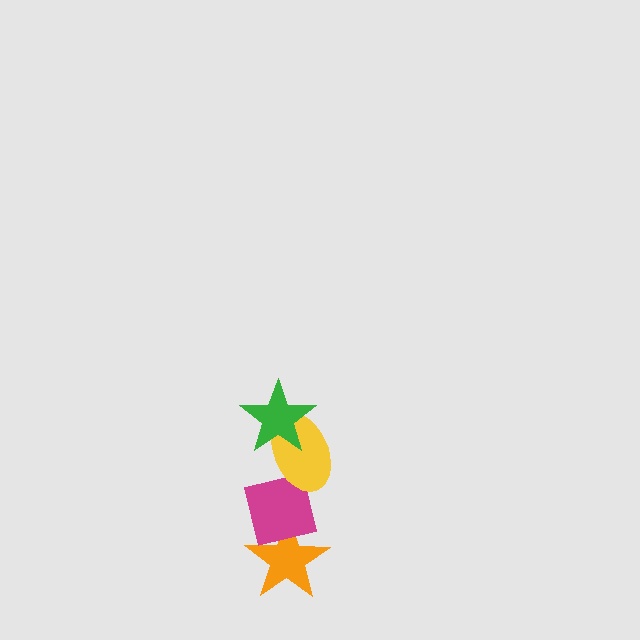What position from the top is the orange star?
The orange star is 4th from the top.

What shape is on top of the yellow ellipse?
The green star is on top of the yellow ellipse.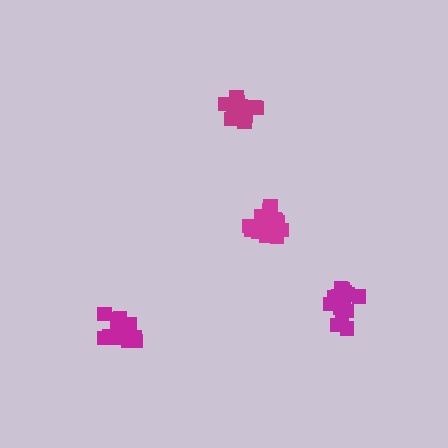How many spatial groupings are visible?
There are 4 spatial groupings.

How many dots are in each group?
Group 1: 19 dots, Group 2: 18 dots, Group 3: 15 dots, Group 4: 18 dots (70 total).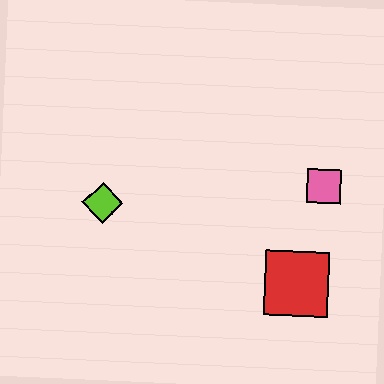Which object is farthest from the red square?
The lime diamond is farthest from the red square.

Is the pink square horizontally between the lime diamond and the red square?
No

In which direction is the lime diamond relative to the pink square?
The lime diamond is to the left of the pink square.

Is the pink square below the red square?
No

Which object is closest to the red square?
The pink square is closest to the red square.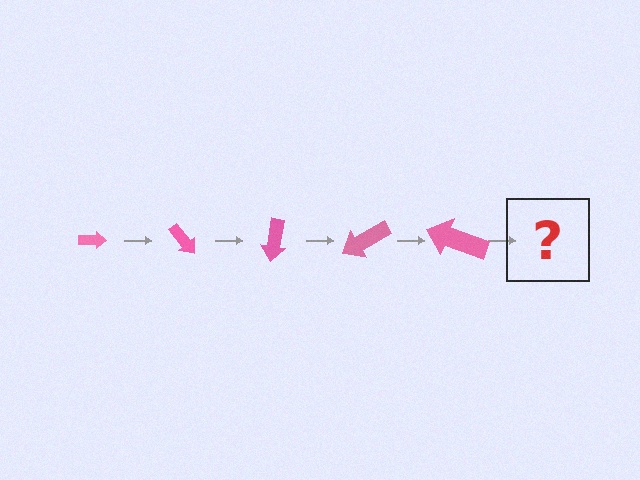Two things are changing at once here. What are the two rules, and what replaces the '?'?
The two rules are that the arrow grows larger each step and it rotates 50 degrees each step. The '?' should be an arrow, larger than the previous one and rotated 250 degrees from the start.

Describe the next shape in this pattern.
It should be an arrow, larger than the previous one and rotated 250 degrees from the start.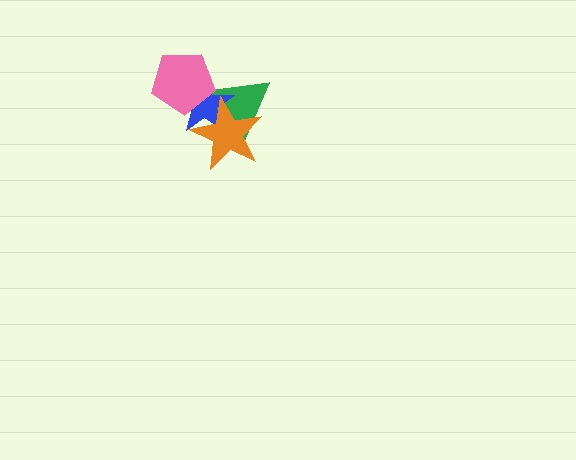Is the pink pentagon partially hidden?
No, no other shape covers it.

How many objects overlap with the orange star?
2 objects overlap with the orange star.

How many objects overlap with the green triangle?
3 objects overlap with the green triangle.